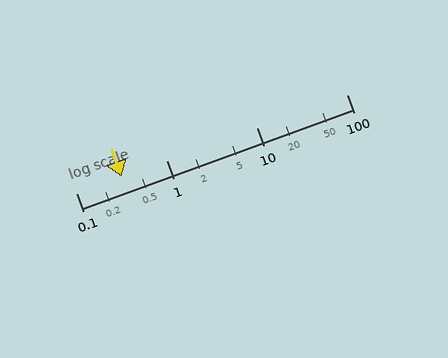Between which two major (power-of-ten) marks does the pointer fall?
The pointer is between 0.1 and 1.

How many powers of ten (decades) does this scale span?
The scale spans 3 decades, from 0.1 to 100.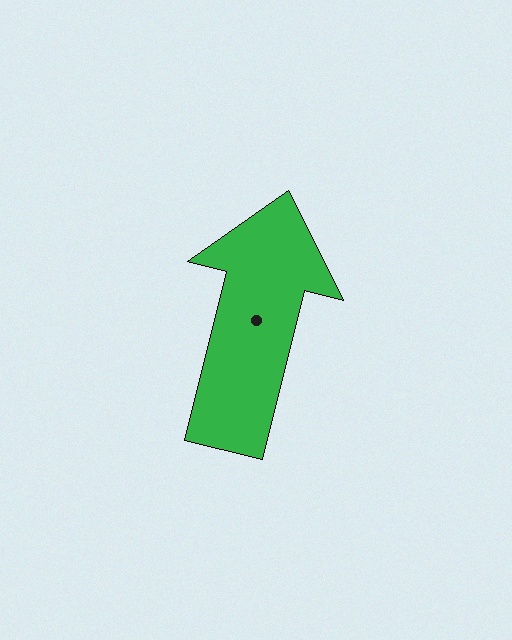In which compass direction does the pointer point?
North.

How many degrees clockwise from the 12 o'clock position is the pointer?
Approximately 14 degrees.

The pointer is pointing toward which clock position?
Roughly 12 o'clock.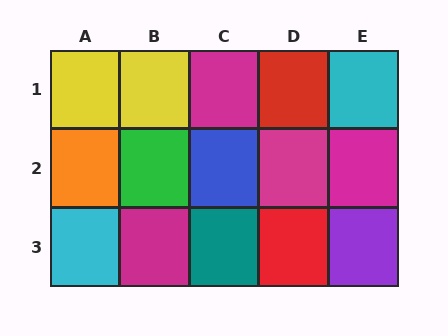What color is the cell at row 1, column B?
Yellow.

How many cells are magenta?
4 cells are magenta.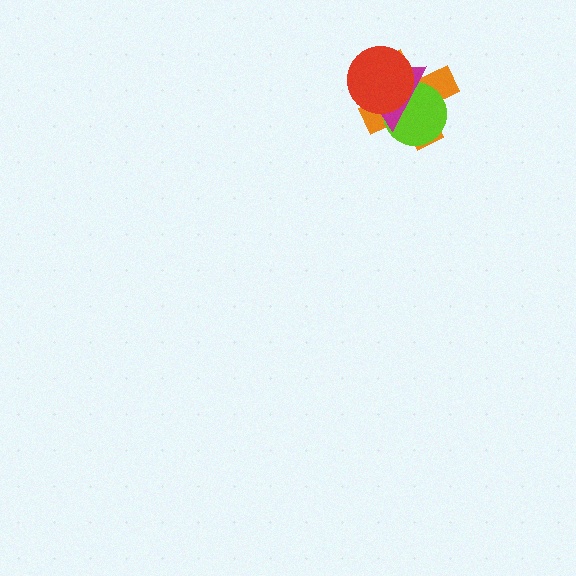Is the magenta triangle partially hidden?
Yes, it is partially covered by another shape.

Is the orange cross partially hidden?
Yes, it is partially covered by another shape.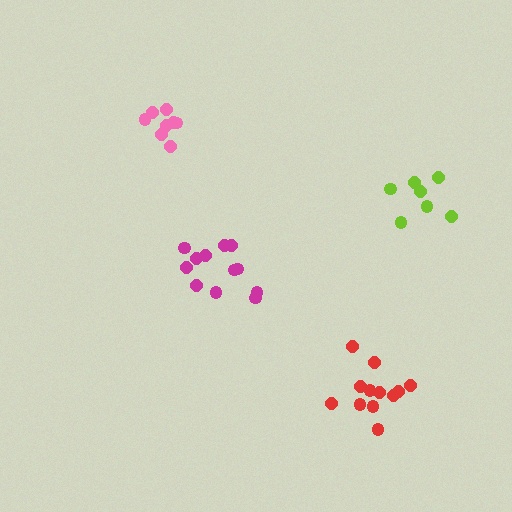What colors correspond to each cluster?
The clusters are colored: lime, magenta, pink, red.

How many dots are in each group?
Group 1: 7 dots, Group 2: 12 dots, Group 3: 8 dots, Group 4: 12 dots (39 total).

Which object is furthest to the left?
The pink cluster is leftmost.